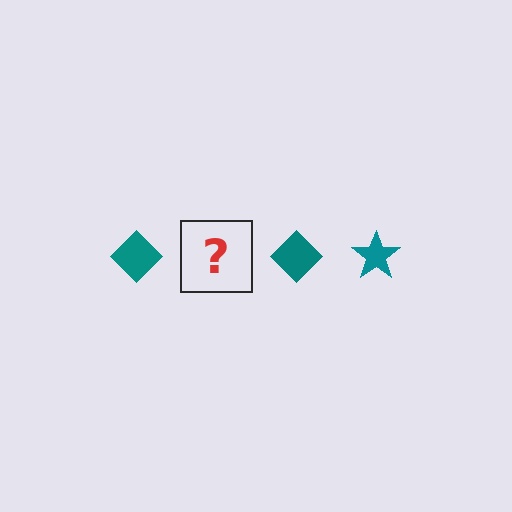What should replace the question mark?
The question mark should be replaced with a teal star.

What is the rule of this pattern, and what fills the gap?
The rule is that the pattern cycles through diamond, star shapes in teal. The gap should be filled with a teal star.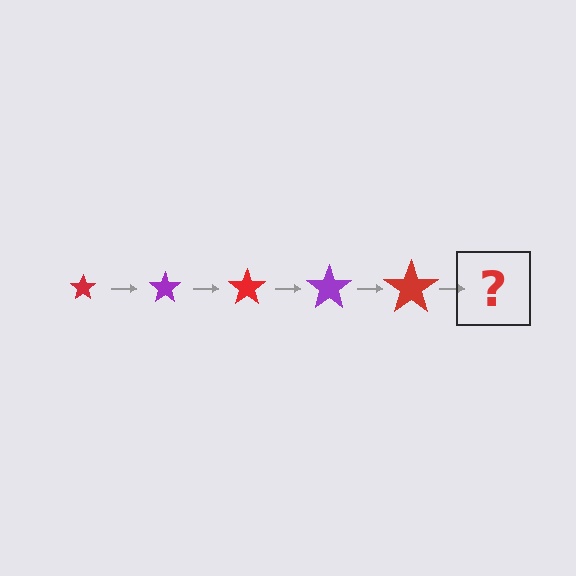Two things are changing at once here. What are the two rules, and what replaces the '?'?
The two rules are that the star grows larger each step and the color cycles through red and purple. The '?' should be a purple star, larger than the previous one.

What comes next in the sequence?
The next element should be a purple star, larger than the previous one.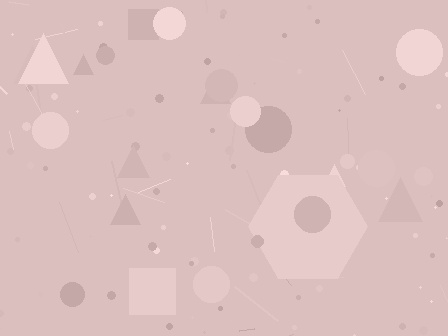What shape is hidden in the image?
A hexagon is hidden in the image.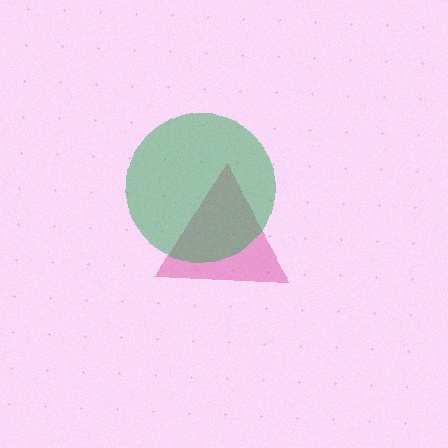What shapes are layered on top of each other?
The layered shapes are: a magenta triangle, a green circle.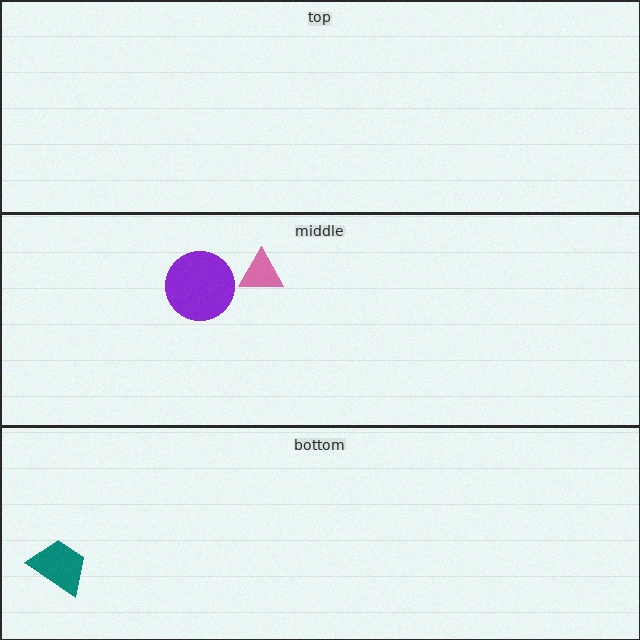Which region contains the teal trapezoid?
The bottom region.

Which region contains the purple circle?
The middle region.